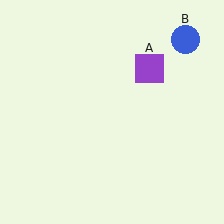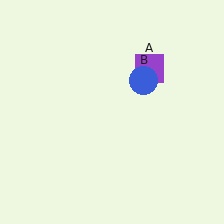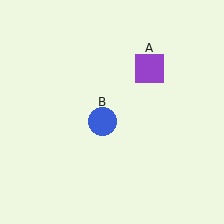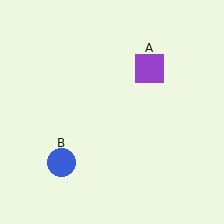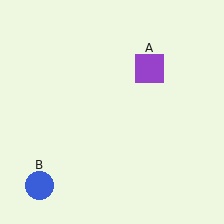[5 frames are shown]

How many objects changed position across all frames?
1 object changed position: blue circle (object B).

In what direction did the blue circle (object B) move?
The blue circle (object B) moved down and to the left.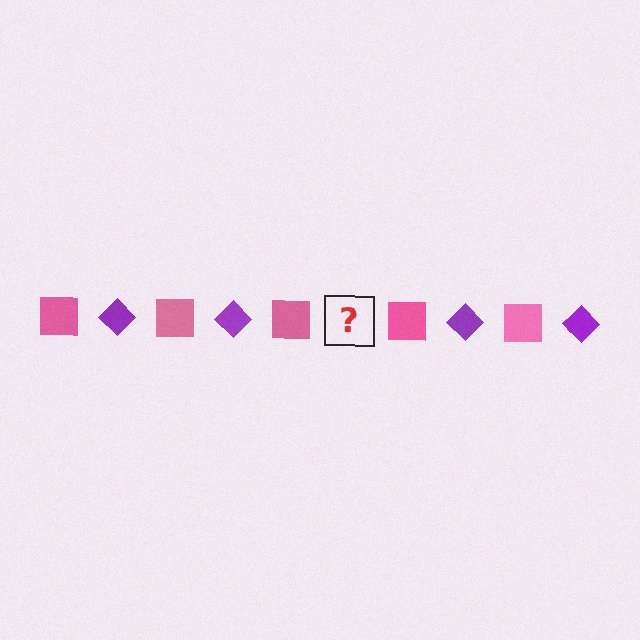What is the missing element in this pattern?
The missing element is a purple diamond.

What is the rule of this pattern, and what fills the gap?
The rule is that the pattern alternates between pink square and purple diamond. The gap should be filled with a purple diamond.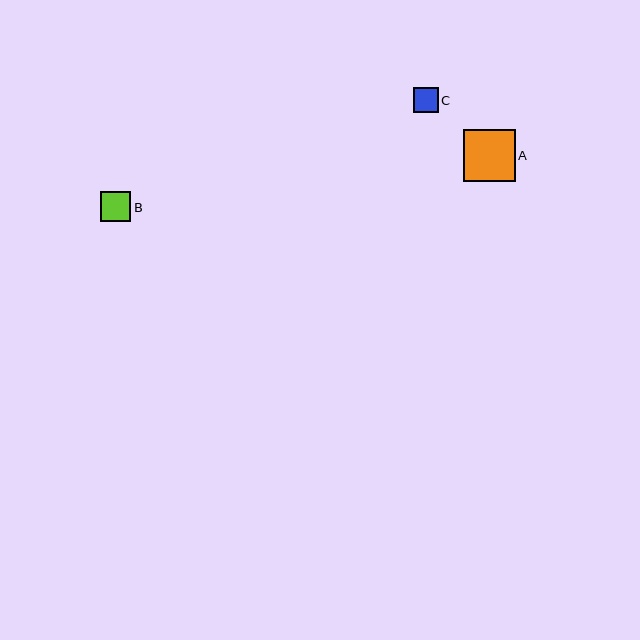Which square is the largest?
Square A is the largest with a size of approximately 52 pixels.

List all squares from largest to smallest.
From largest to smallest: A, B, C.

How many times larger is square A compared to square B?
Square A is approximately 1.7 times the size of square B.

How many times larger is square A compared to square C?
Square A is approximately 2.1 times the size of square C.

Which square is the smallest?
Square C is the smallest with a size of approximately 25 pixels.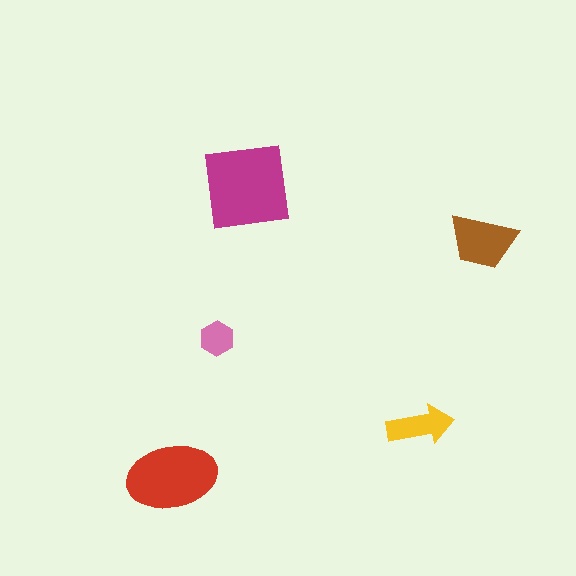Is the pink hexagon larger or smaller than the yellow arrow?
Smaller.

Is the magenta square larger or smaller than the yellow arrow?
Larger.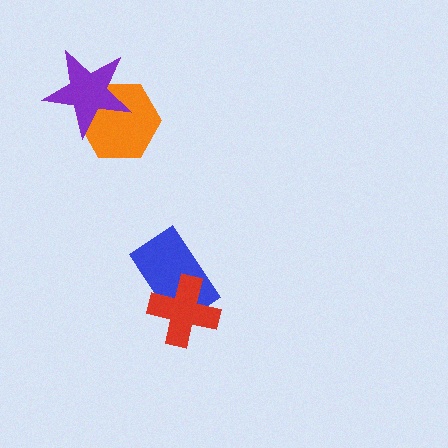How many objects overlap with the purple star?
1 object overlaps with the purple star.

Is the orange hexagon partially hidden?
Yes, it is partially covered by another shape.